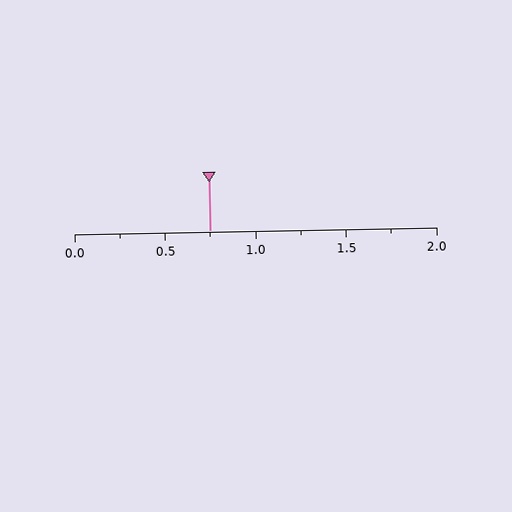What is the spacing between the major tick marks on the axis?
The major ticks are spaced 0.5 apart.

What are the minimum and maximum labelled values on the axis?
The axis runs from 0.0 to 2.0.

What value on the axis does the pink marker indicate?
The marker indicates approximately 0.75.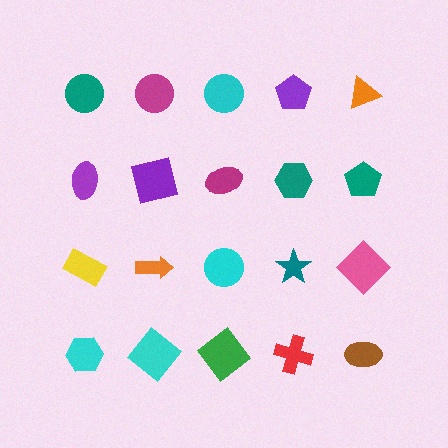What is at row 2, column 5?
A teal pentagon.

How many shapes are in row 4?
5 shapes.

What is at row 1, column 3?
A cyan circle.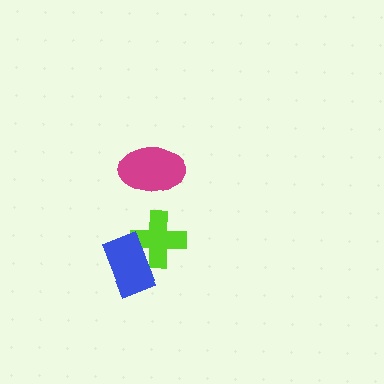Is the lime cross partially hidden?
Yes, it is partially covered by another shape.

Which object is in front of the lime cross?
The blue rectangle is in front of the lime cross.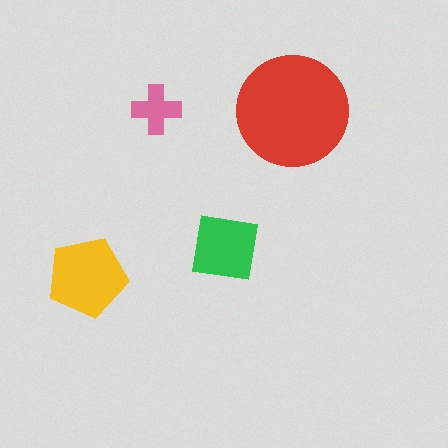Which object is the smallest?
The pink cross.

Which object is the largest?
The red circle.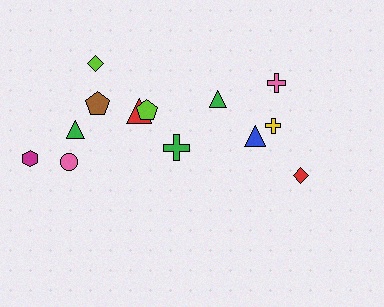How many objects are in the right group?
There are 5 objects.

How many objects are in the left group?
There are 8 objects.